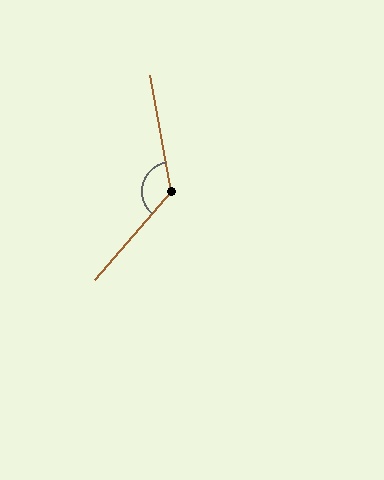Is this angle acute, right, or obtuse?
It is obtuse.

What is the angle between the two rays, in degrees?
Approximately 129 degrees.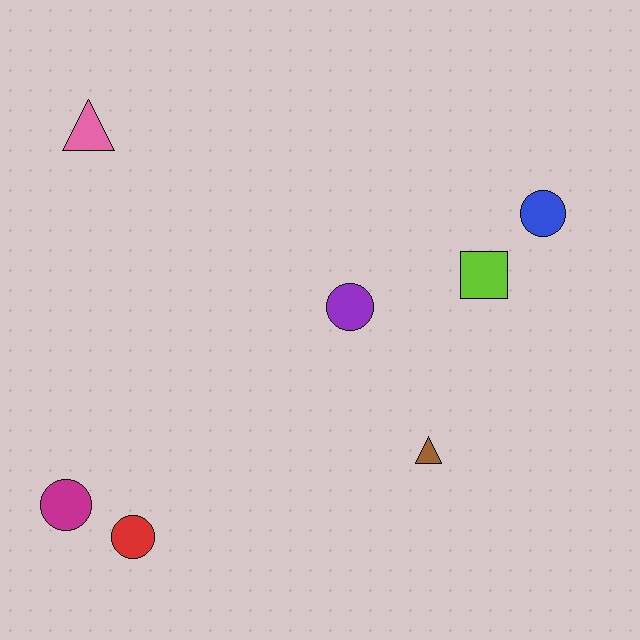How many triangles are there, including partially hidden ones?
There are 2 triangles.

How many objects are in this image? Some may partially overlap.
There are 7 objects.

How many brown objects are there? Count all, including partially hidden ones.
There is 1 brown object.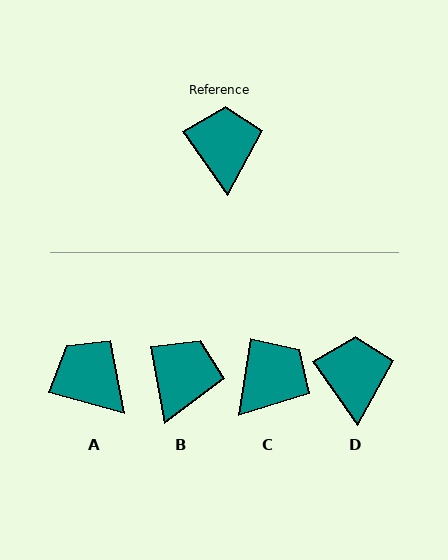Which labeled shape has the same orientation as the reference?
D.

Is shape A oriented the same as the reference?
No, it is off by about 39 degrees.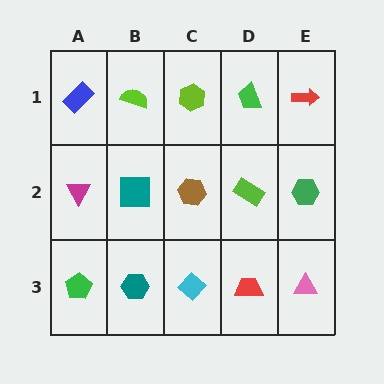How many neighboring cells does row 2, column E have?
3.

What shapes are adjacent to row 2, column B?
A lime semicircle (row 1, column B), a teal hexagon (row 3, column B), a magenta triangle (row 2, column A), a brown hexagon (row 2, column C).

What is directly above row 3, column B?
A teal square.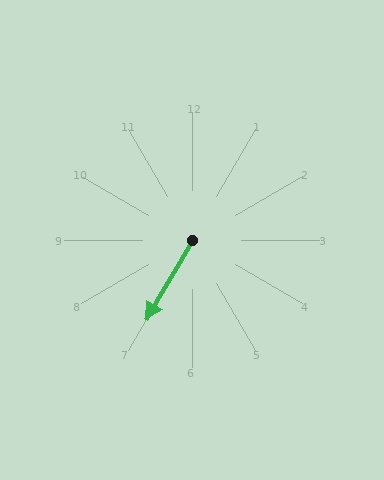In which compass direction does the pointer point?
Southwest.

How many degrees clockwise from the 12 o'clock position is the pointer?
Approximately 210 degrees.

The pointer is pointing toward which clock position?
Roughly 7 o'clock.